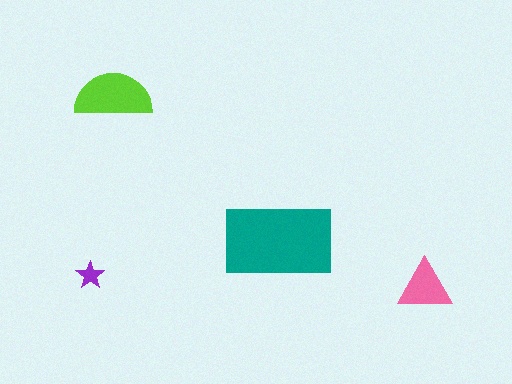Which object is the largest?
The teal rectangle.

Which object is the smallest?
The purple star.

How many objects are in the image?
There are 4 objects in the image.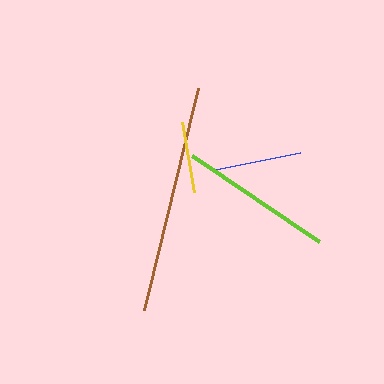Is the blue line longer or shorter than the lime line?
The lime line is longer than the blue line.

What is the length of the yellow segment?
The yellow segment is approximately 71 pixels long.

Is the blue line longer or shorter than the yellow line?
The blue line is longer than the yellow line.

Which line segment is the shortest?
The yellow line is the shortest at approximately 71 pixels.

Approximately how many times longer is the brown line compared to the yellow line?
The brown line is approximately 3.2 times the length of the yellow line.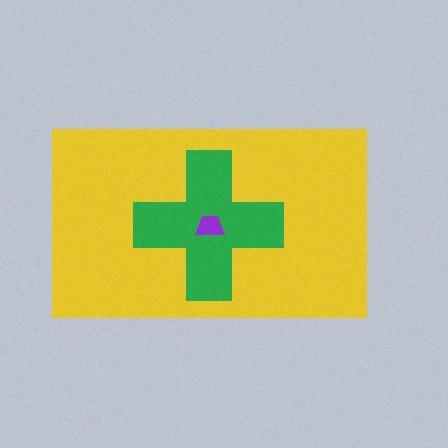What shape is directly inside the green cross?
The purple trapezoid.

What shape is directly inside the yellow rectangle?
The green cross.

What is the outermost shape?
The yellow rectangle.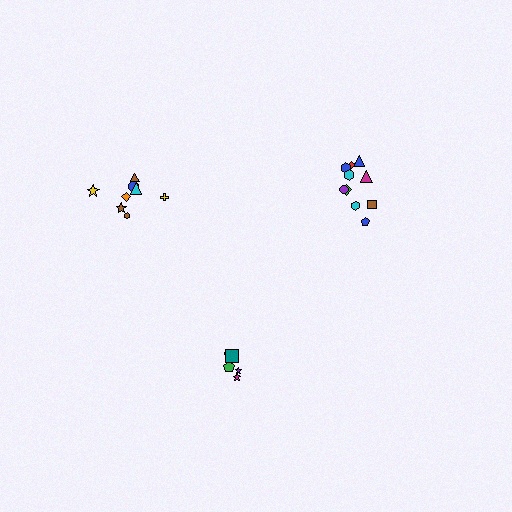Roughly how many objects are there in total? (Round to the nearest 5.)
Roughly 25 objects in total.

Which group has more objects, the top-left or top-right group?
The top-right group.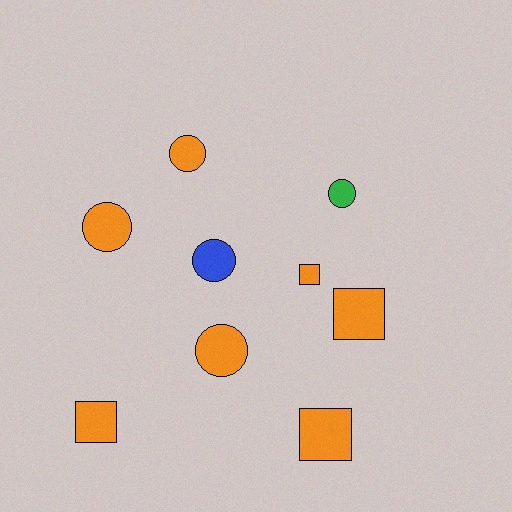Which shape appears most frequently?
Circle, with 5 objects.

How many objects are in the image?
There are 9 objects.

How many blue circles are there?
There is 1 blue circle.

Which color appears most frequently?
Orange, with 7 objects.